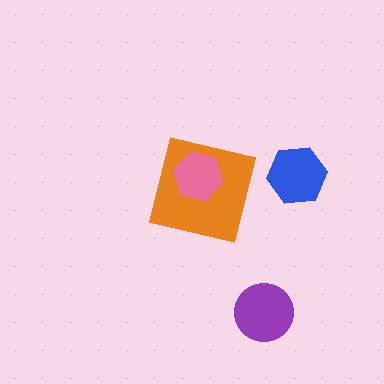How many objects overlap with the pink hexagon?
1 object overlaps with the pink hexagon.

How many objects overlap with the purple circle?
0 objects overlap with the purple circle.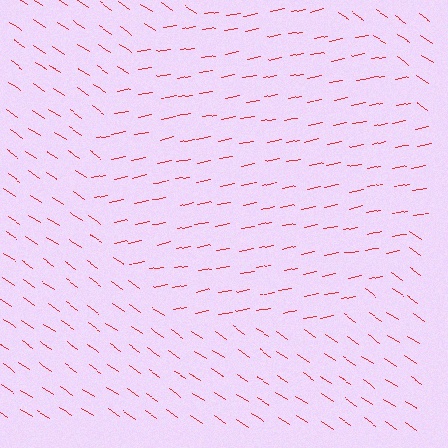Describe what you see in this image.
The image is filled with small red line segments. A circle region in the image has lines oriented differently from the surrounding lines, creating a visible texture boundary.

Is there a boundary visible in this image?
Yes, there is a texture boundary formed by a change in line orientation.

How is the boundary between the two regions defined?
The boundary is defined purely by a change in line orientation (approximately 45 degrees difference). All lines are the same color and thickness.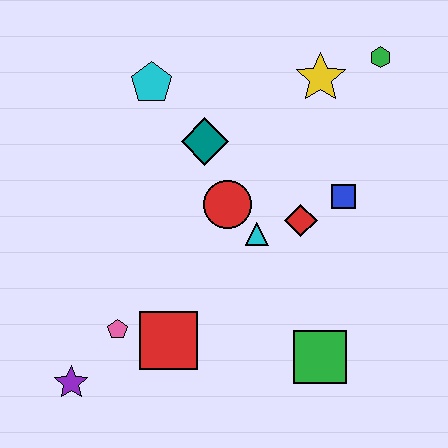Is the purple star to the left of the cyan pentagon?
Yes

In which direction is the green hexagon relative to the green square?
The green hexagon is above the green square.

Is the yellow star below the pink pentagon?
No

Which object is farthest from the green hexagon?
The purple star is farthest from the green hexagon.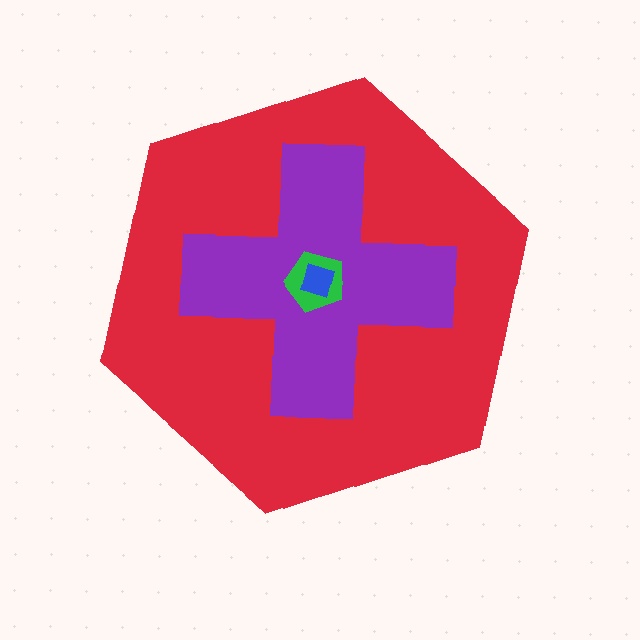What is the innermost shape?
The blue square.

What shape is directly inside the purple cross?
The green pentagon.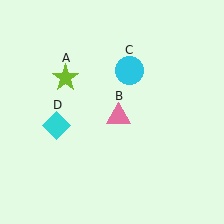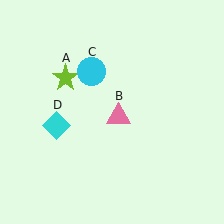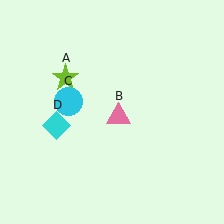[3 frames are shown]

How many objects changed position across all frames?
1 object changed position: cyan circle (object C).